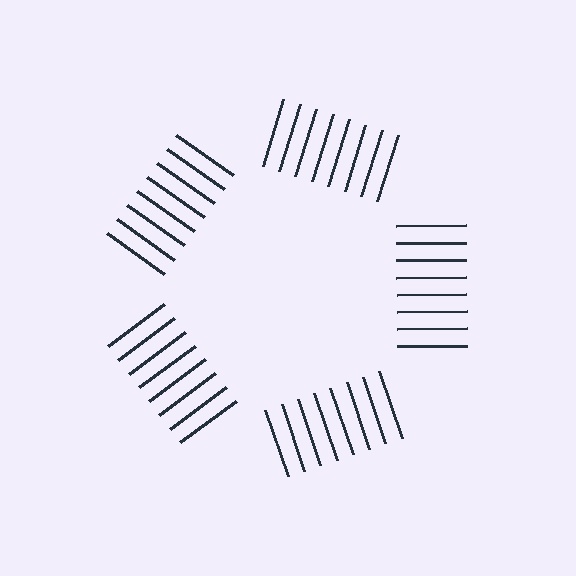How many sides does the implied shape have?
5 sides — the line-ends trace a pentagon.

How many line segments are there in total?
40 — 8 along each of the 5 edges.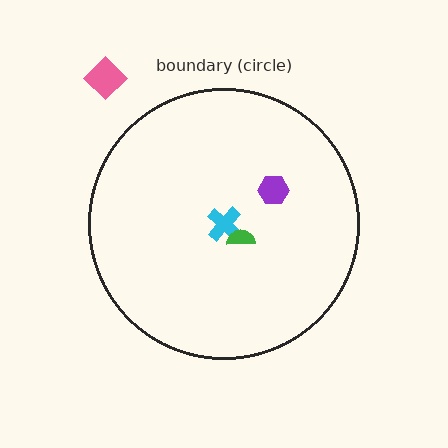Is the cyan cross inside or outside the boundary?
Inside.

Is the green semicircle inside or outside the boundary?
Inside.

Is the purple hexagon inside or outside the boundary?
Inside.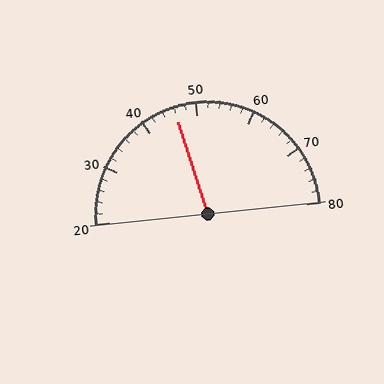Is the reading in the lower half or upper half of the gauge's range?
The reading is in the lower half of the range (20 to 80).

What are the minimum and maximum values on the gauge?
The gauge ranges from 20 to 80.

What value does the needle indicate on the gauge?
The needle indicates approximately 46.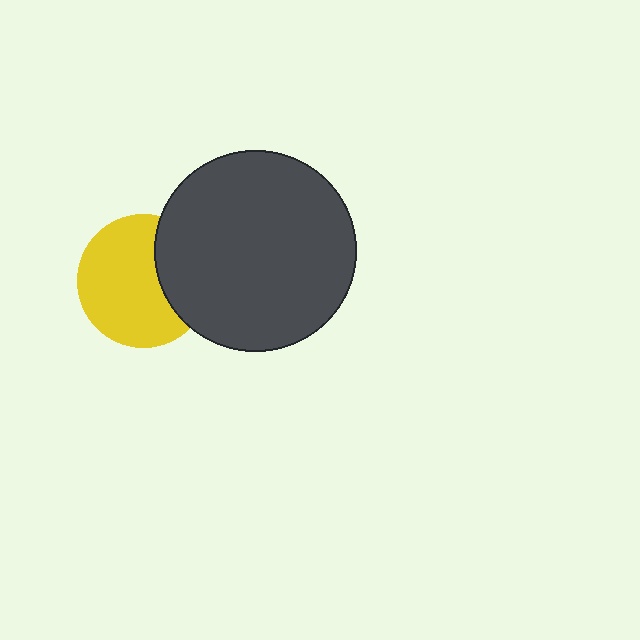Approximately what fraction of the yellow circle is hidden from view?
Roughly 30% of the yellow circle is hidden behind the dark gray circle.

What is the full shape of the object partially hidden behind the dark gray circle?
The partially hidden object is a yellow circle.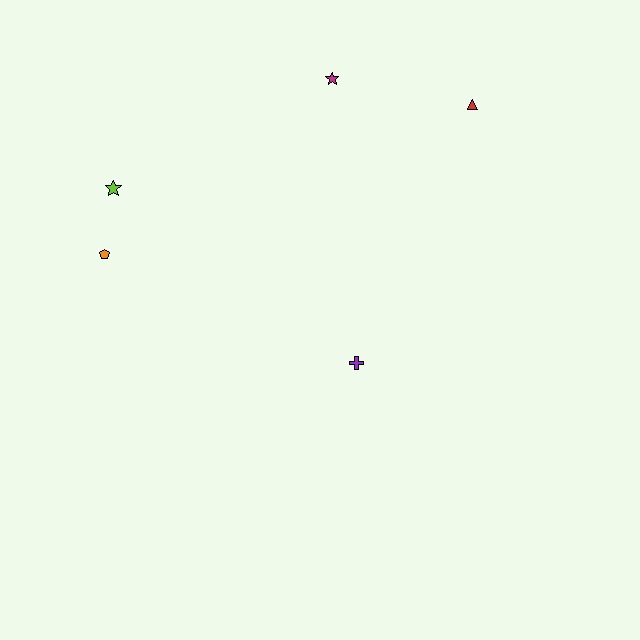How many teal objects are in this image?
There are no teal objects.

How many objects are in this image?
There are 5 objects.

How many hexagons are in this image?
There are no hexagons.